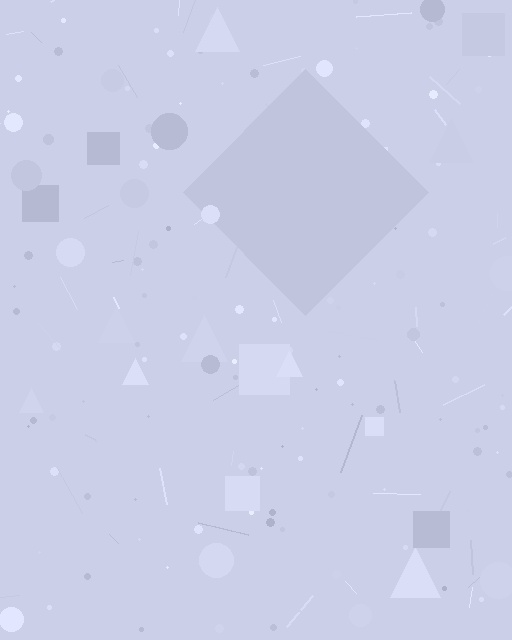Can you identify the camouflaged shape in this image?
The camouflaged shape is a diamond.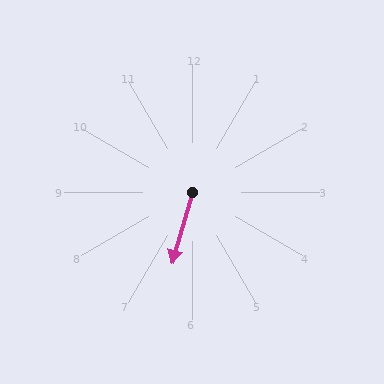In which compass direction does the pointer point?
South.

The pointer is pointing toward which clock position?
Roughly 7 o'clock.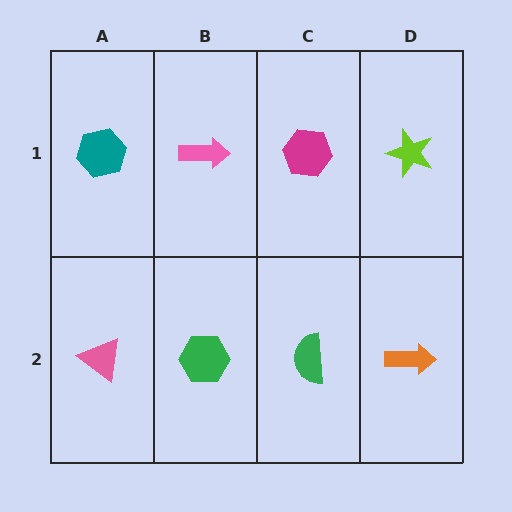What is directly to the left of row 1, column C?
A pink arrow.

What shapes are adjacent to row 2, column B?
A pink arrow (row 1, column B), a pink triangle (row 2, column A), a green semicircle (row 2, column C).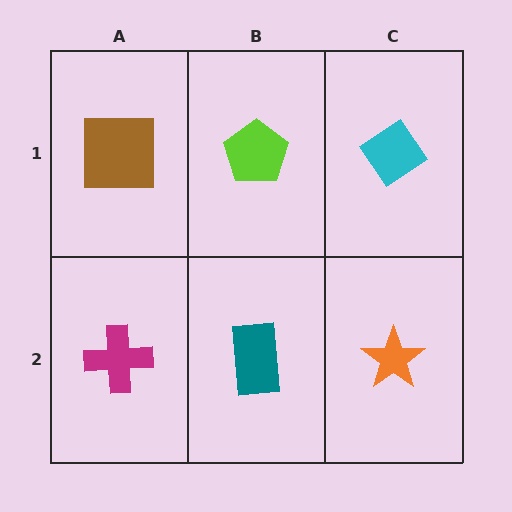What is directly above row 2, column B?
A lime pentagon.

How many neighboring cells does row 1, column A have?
2.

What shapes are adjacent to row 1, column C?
An orange star (row 2, column C), a lime pentagon (row 1, column B).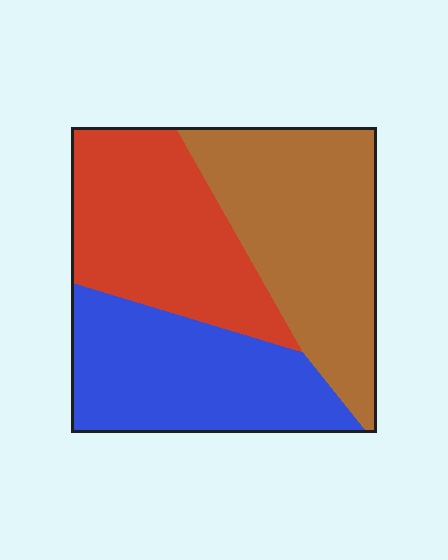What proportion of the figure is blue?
Blue takes up about one third (1/3) of the figure.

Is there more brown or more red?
Brown.